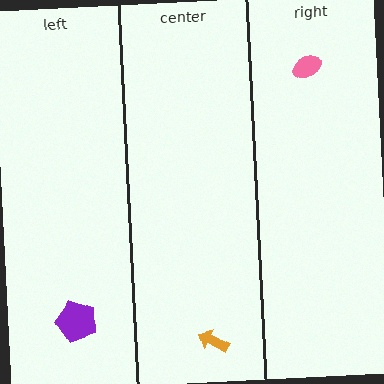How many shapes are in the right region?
1.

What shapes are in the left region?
The purple pentagon.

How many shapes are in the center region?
1.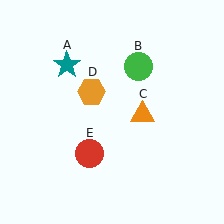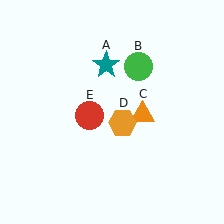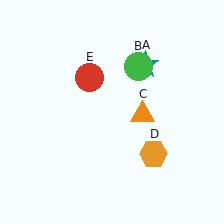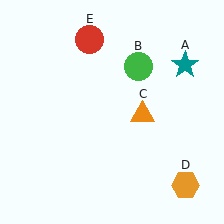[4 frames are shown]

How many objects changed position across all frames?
3 objects changed position: teal star (object A), orange hexagon (object D), red circle (object E).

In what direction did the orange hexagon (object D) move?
The orange hexagon (object D) moved down and to the right.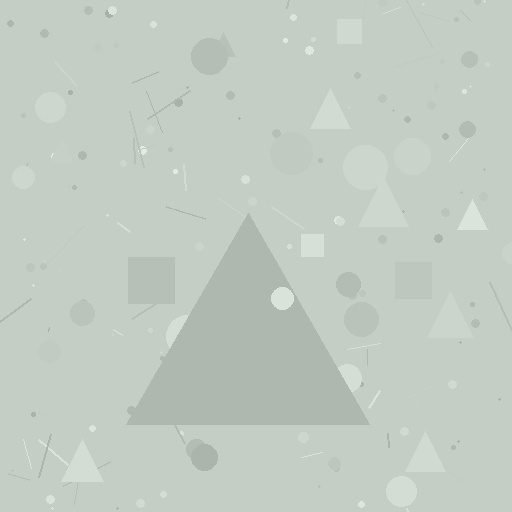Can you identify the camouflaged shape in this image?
The camouflaged shape is a triangle.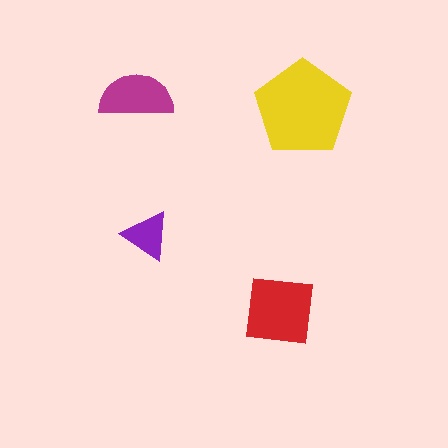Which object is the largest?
The yellow pentagon.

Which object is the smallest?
The purple triangle.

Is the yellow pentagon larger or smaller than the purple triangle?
Larger.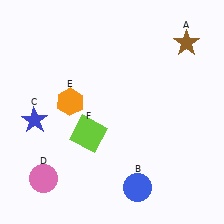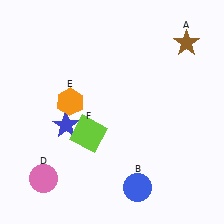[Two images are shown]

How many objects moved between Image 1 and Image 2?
1 object moved between the two images.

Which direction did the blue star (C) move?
The blue star (C) moved right.